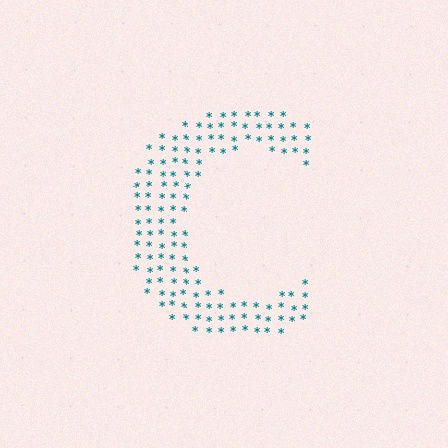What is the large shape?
The large shape is the letter C.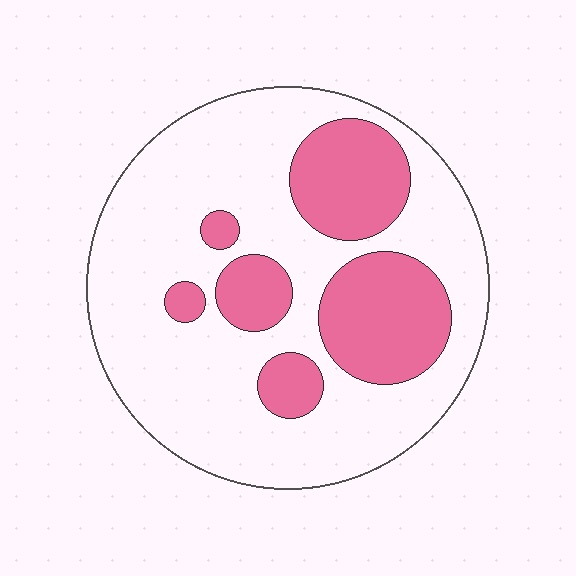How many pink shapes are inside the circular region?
6.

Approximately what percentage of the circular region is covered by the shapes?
Approximately 30%.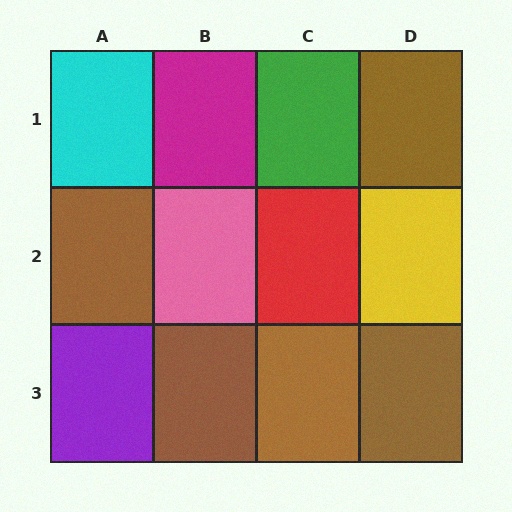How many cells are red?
1 cell is red.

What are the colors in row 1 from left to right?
Cyan, magenta, green, brown.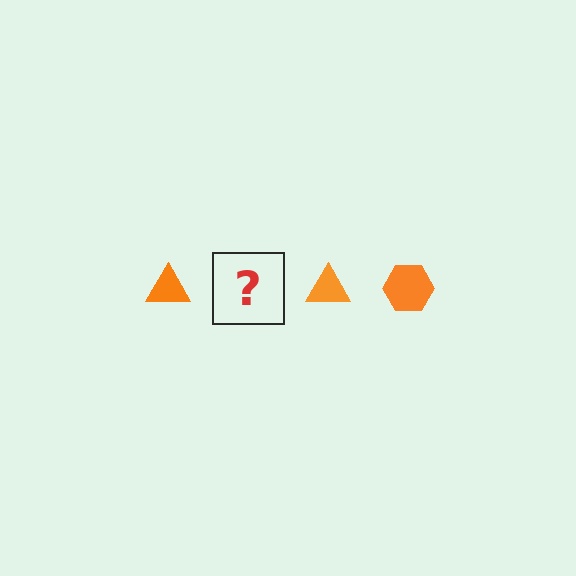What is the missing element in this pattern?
The missing element is an orange hexagon.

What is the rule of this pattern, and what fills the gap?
The rule is that the pattern cycles through triangle, hexagon shapes in orange. The gap should be filled with an orange hexagon.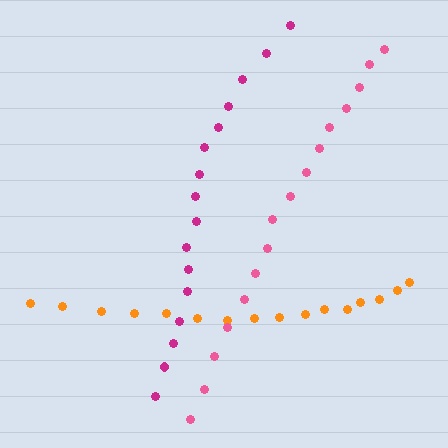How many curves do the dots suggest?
There are 3 distinct paths.